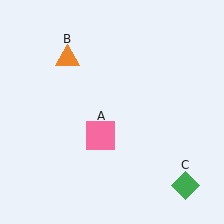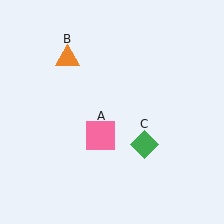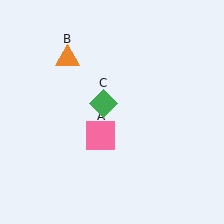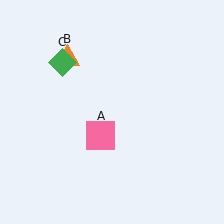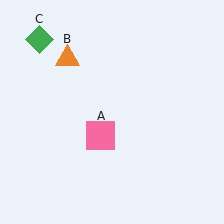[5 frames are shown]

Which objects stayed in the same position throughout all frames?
Pink square (object A) and orange triangle (object B) remained stationary.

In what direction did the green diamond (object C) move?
The green diamond (object C) moved up and to the left.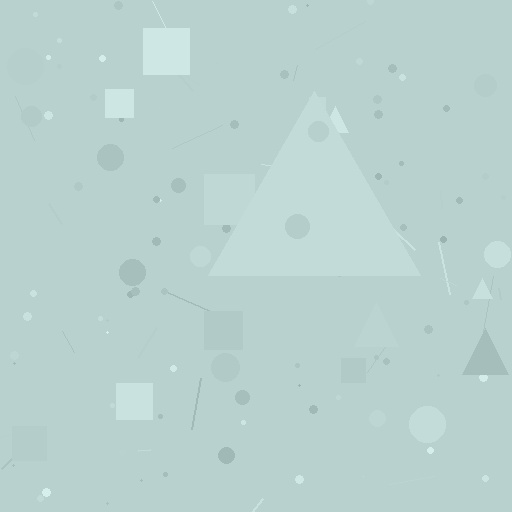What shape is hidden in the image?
A triangle is hidden in the image.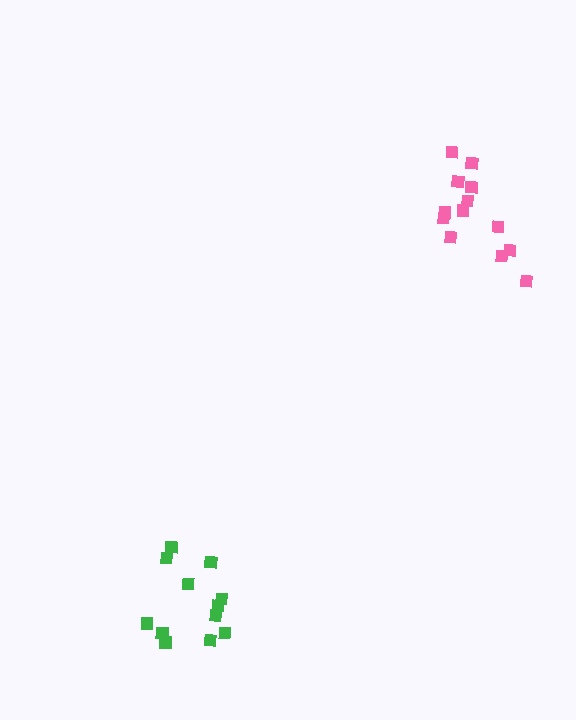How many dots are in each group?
Group 1: 12 dots, Group 2: 13 dots (25 total).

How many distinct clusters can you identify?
There are 2 distinct clusters.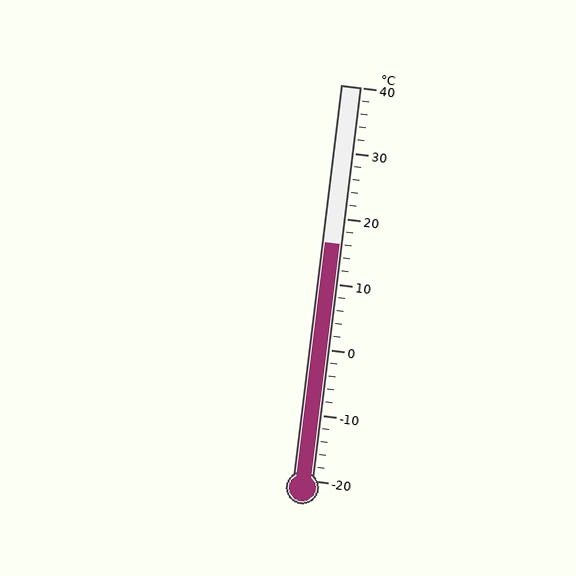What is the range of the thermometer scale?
The thermometer scale ranges from -20°C to 40°C.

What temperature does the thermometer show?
The thermometer shows approximately 16°C.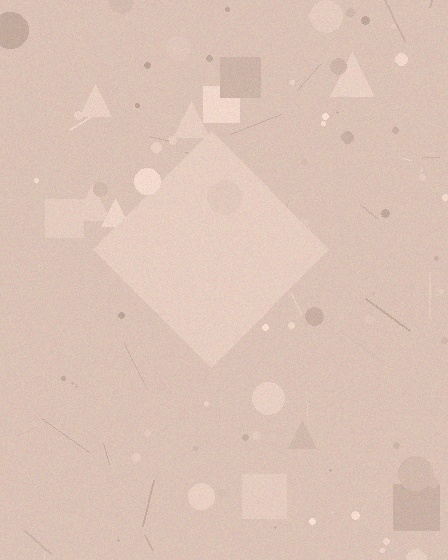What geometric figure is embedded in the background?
A diamond is embedded in the background.